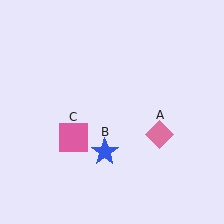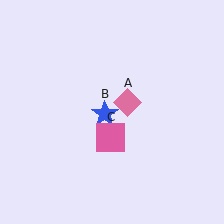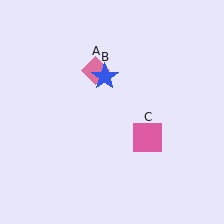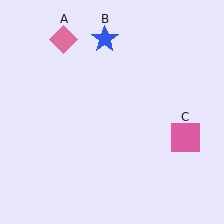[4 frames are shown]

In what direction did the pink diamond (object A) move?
The pink diamond (object A) moved up and to the left.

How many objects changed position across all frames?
3 objects changed position: pink diamond (object A), blue star (object B), pink square (object C).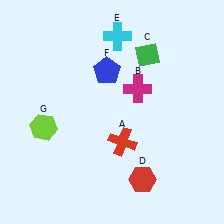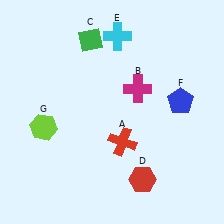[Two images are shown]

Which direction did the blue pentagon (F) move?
The blue pentagon (F) moved right.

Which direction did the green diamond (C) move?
The green diamond (C) moved left.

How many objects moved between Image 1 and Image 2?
2 objects moved between the two images.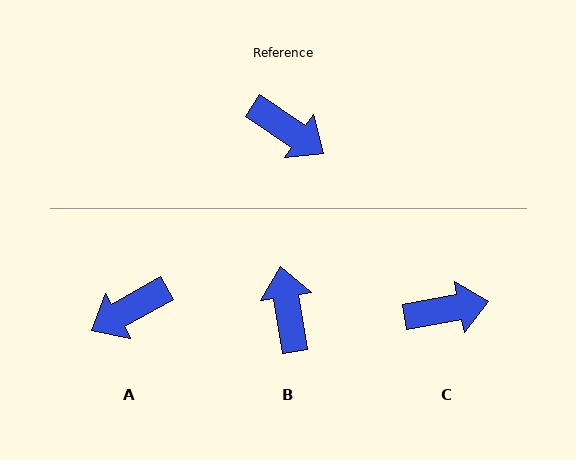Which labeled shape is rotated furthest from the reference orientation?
B, about 133 degrees away.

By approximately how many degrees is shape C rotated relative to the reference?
Approximately 45 degrees counter-clockwise.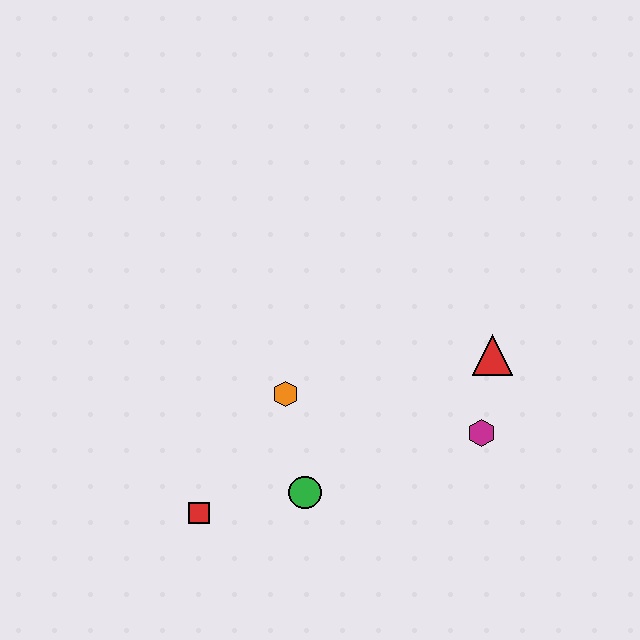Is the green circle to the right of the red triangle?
No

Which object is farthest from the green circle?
The red triangle is farthest from the green circle.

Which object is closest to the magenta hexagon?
The red triangle is closest to the magenta hexagon.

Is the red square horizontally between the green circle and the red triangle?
No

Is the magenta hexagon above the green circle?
Yes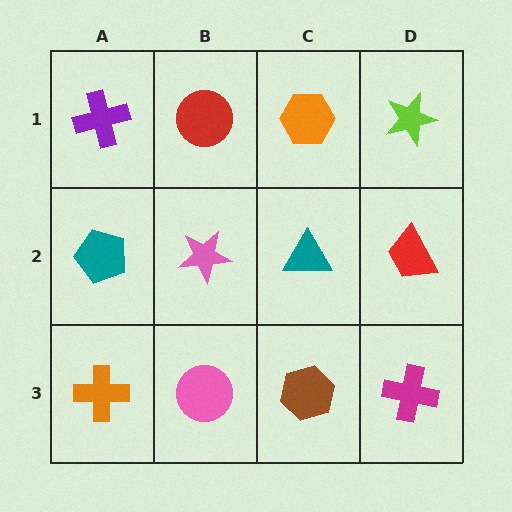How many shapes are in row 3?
4 shapes.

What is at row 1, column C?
An orange hexagon.